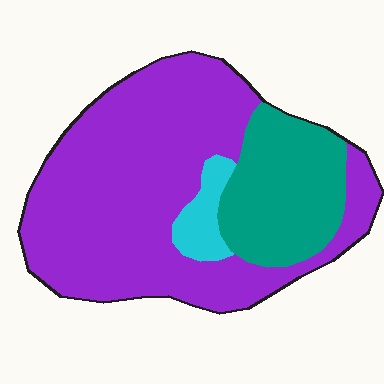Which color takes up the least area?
Cyan, at roughly 5%.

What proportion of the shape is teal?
Teal takes up about one quarter (1/4) of the shape.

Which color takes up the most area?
Purple, at roughly 70%.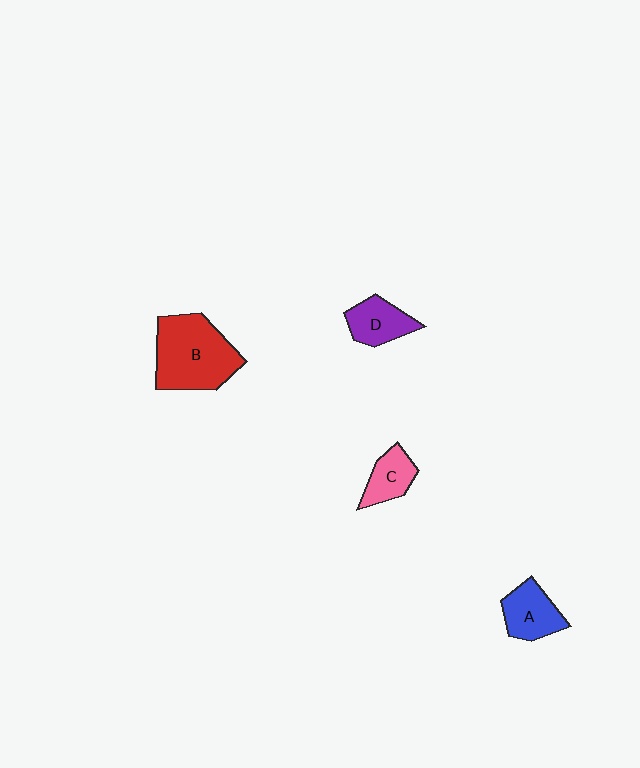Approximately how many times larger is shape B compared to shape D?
Approximately 2.2 times.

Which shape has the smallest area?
Shape C (pink).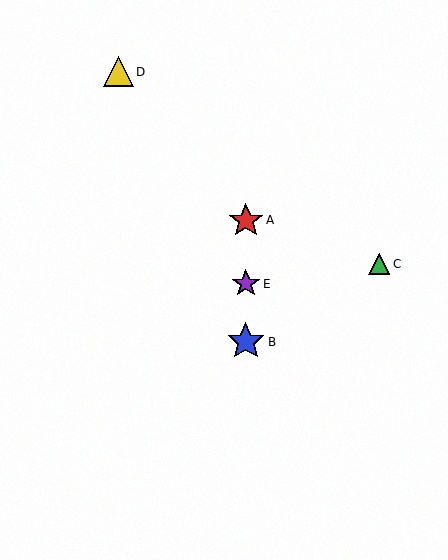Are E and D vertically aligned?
No, E is at x≈246 and D is at x≈118.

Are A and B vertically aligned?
Yes, both are at x≈246.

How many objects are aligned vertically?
3 objects (A, B, E) are aligned vertically.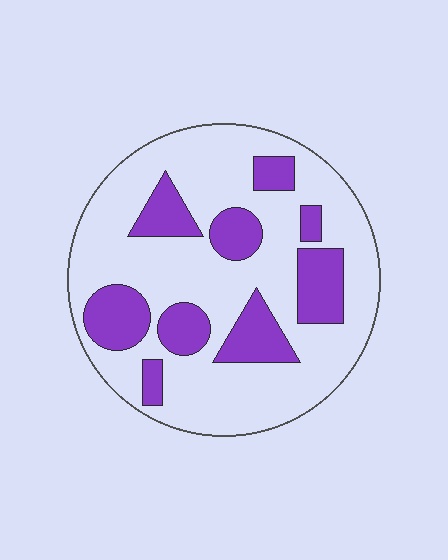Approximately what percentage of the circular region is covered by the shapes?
Approximately 25%.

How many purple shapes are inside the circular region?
9.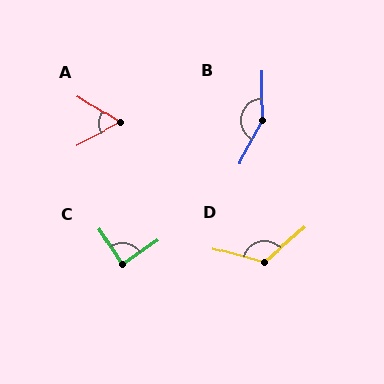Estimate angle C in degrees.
Approximately 88 degrees.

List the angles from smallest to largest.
A (60°), C (88°), D (124°), B (153°).